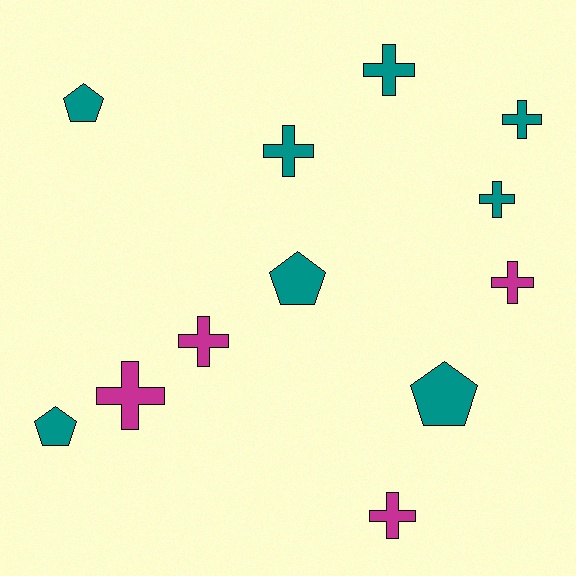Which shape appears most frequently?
Cross, with 8 objects.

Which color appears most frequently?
Teal, with 8 objects.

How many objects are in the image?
There are 12 objects.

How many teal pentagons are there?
There are 4 teal pentagons.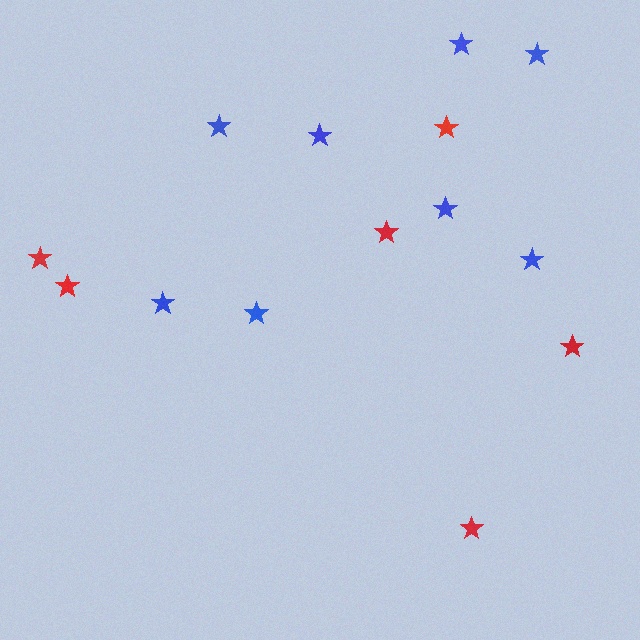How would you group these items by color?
There are 2 groups: one group of blue stars (8) and one group of red stars (6).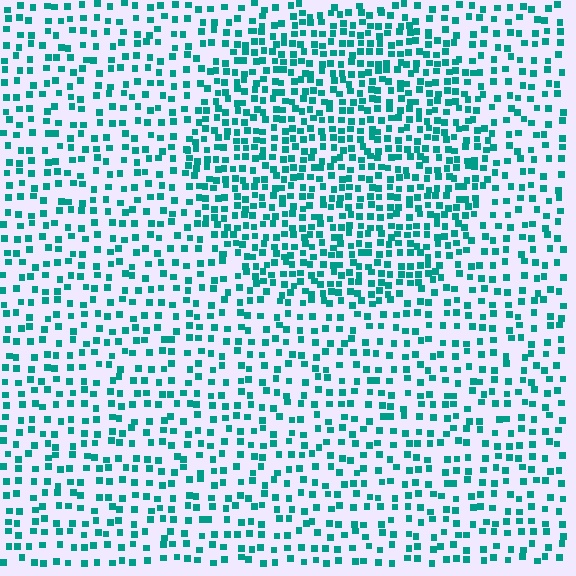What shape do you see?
I see a circle.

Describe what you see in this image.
The image contains small teal elements arranged at two different densities. A circle-shaped region is visible where the elements are more densely packed than the surrounding area.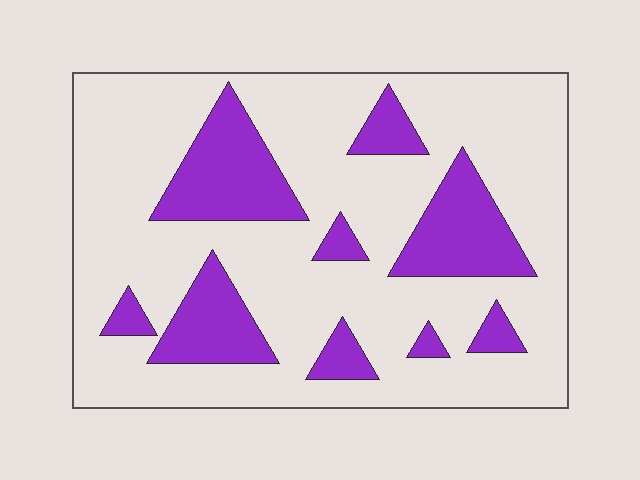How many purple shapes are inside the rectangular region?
9.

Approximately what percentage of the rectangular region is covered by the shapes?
Approximately 25%.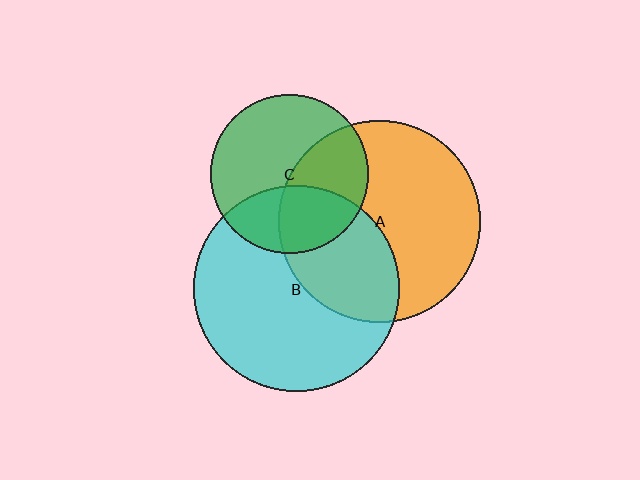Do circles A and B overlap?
Yes.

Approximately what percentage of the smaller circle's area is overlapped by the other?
Approximately 35%.